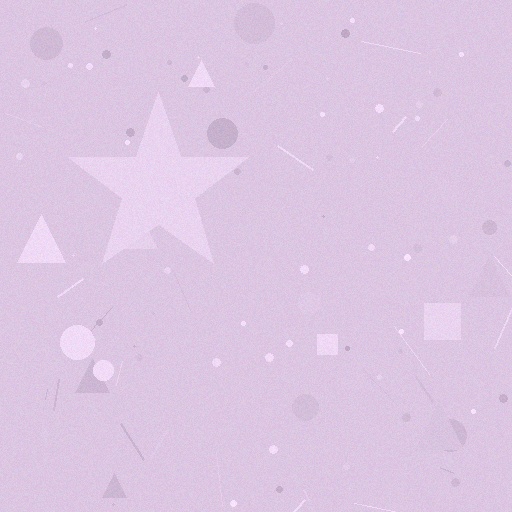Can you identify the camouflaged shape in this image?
The camouflaged shape is a star.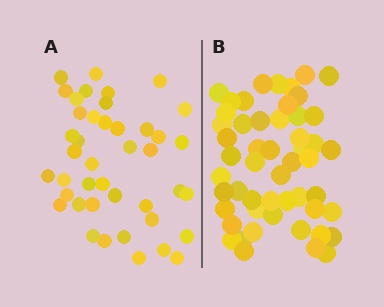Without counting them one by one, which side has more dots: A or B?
Region B (the right region) has more dots.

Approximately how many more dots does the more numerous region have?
Region B has roughly 10 or so more dots than region A.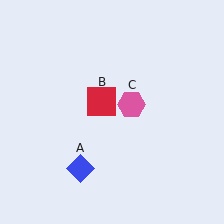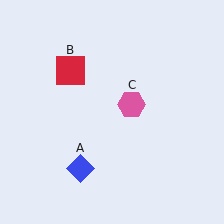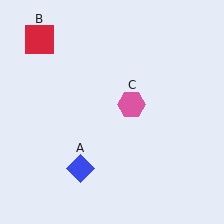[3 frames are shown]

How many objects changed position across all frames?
1 object changed position: red square (object B).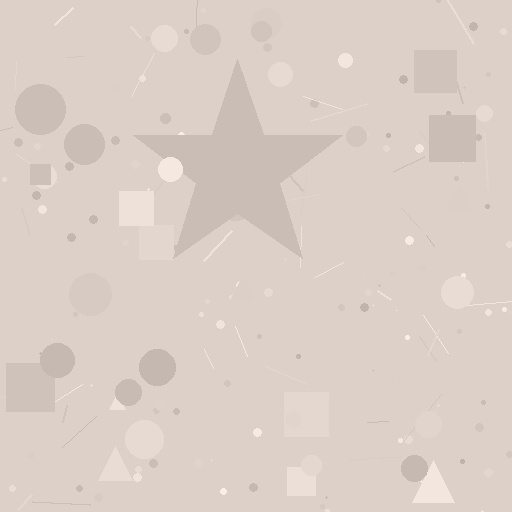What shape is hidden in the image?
A star is hidden in the image.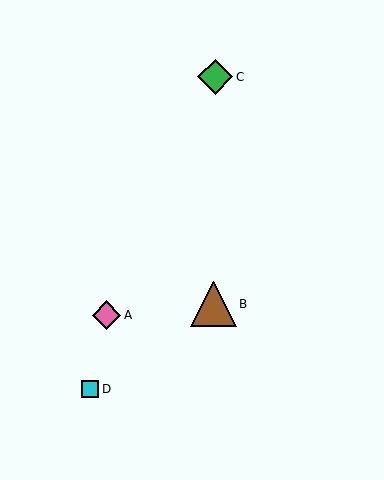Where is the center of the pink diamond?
The center of the pink diamond is at (106, 315).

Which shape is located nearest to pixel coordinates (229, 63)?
The green diamond (labeled C) at (215, 77) is nearest to that location.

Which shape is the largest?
The brown triangle (labeled B) is the largest.